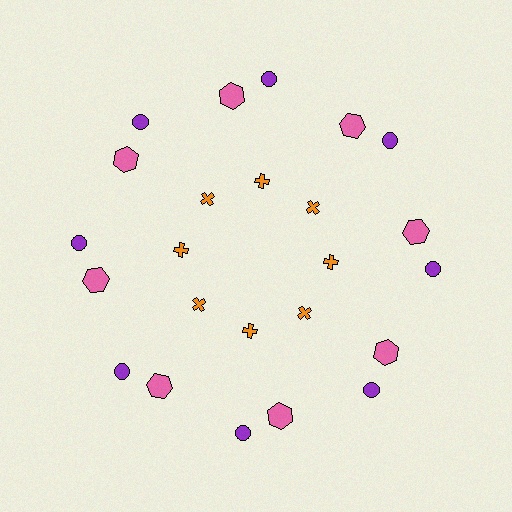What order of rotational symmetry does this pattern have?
This pattern has 8-fold rotational symmetry.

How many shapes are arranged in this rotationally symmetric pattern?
There are 24 shapes, arranged in 8 groups of 3.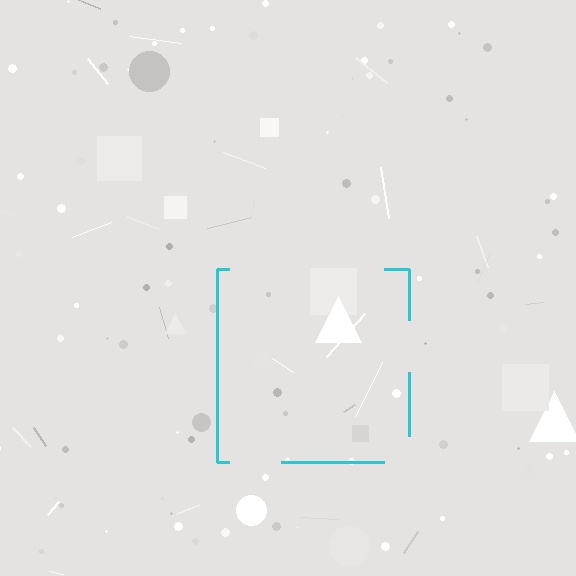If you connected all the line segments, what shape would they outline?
They would outline a square.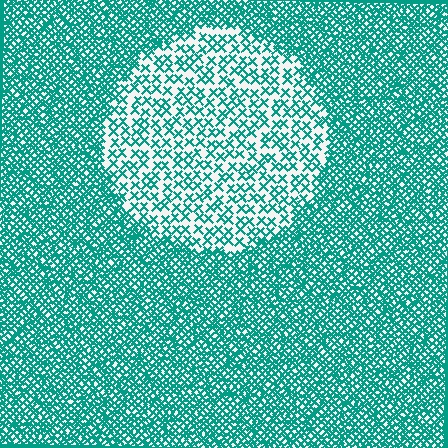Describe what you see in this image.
The image contains small teal elements arranged at two different densities. A circle-shaped region is visible where the elements are less densely packed than the surrounding area.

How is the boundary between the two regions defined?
The boundary is defined by a change in element density (approximately 2.5x ratio). All elements are the same color, size, and shape.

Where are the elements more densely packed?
The elements are more densely packed outside the circle boundary.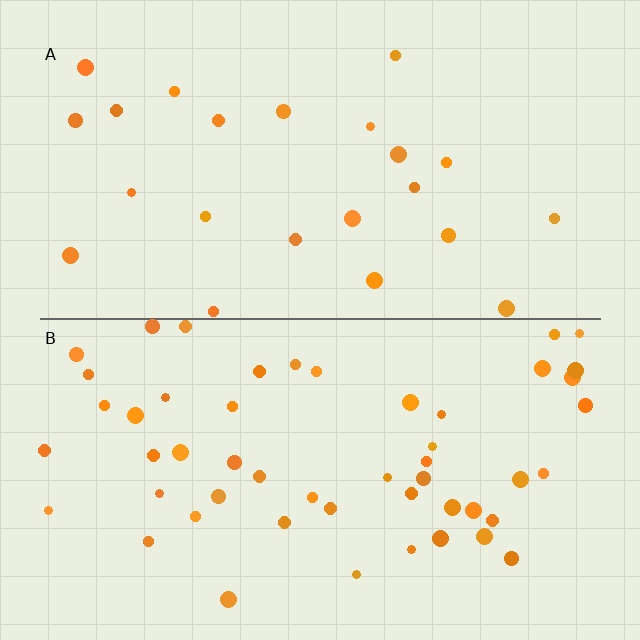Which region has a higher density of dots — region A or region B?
B (the bottom).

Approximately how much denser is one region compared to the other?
Approximately 2.3× — region B over region A.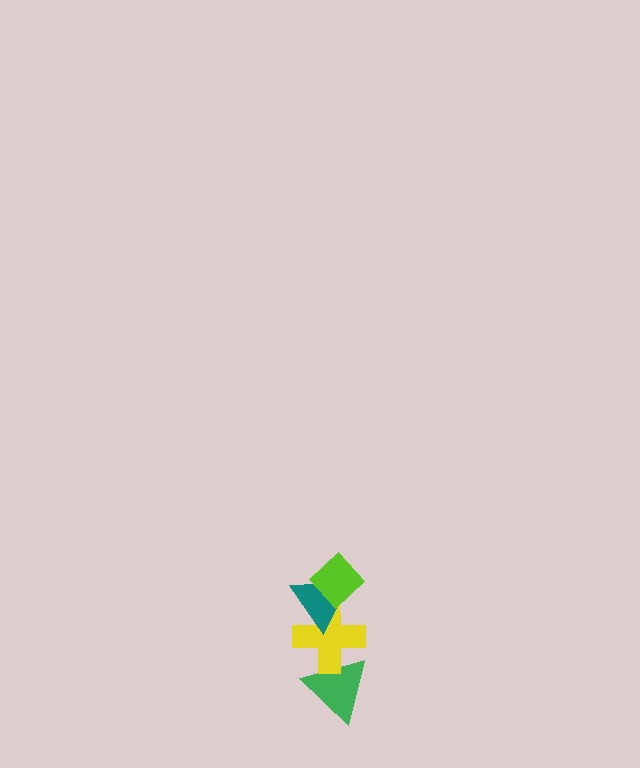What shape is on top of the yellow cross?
The teal triangle is on top of the yellow cross.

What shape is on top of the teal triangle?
The lime diamond is on top of the teal triangle.